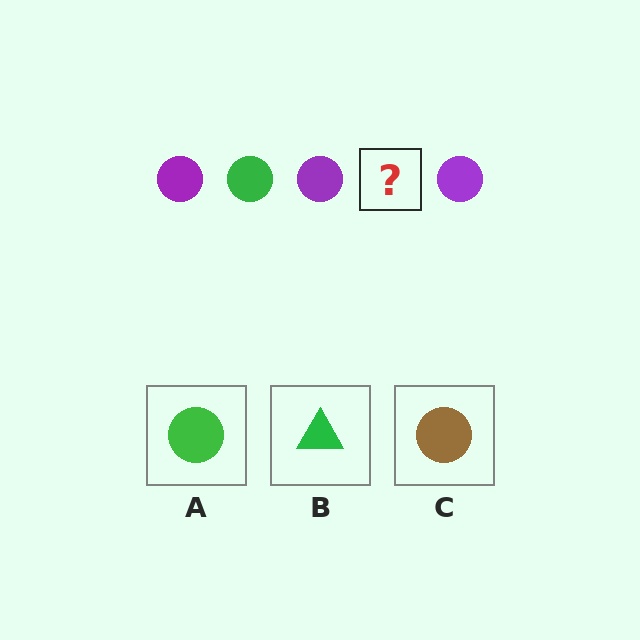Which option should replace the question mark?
Option A.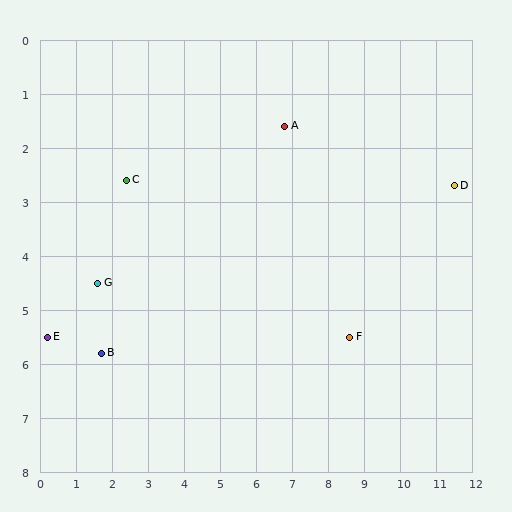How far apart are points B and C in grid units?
Points B and C are about 3.3 grid units apart.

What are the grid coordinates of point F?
Point F is at approximately (8.6, 5.5).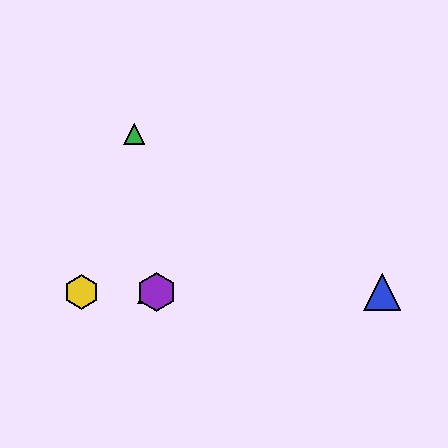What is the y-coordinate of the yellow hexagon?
The yellow hexagon is at y≈292.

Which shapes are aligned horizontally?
The red triangle, the blue triangle, the yellow hexagon, the purple hexagon are aligned horizontally.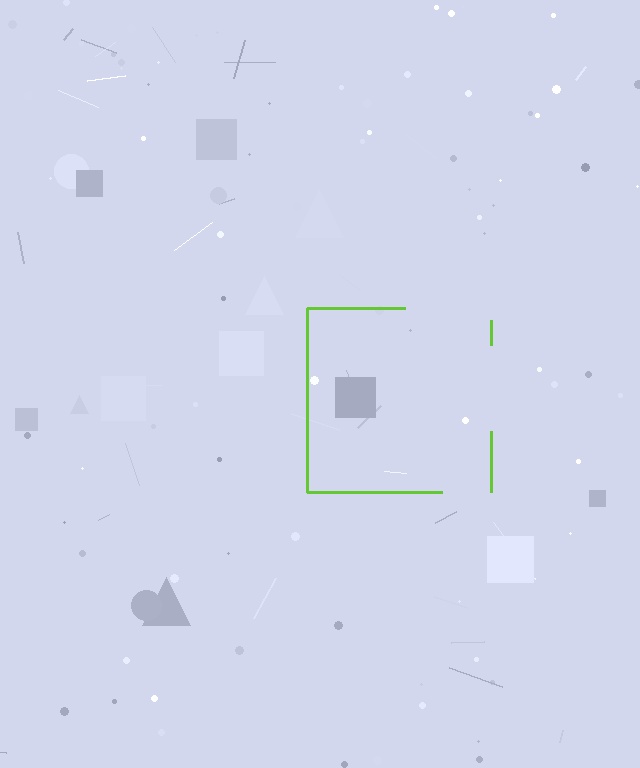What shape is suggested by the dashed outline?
The dashed outline suggests a square.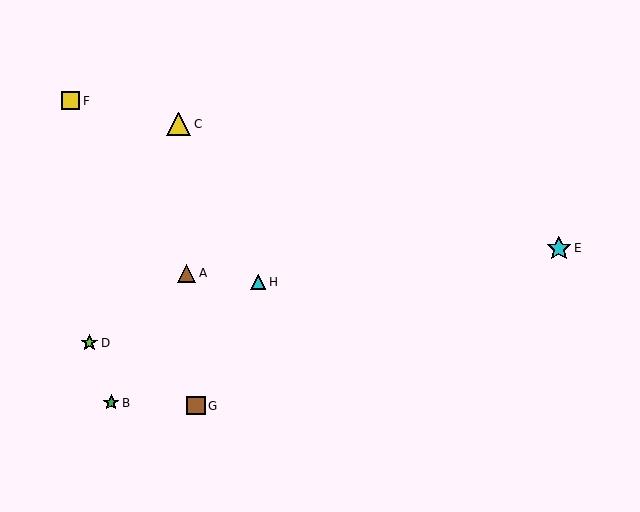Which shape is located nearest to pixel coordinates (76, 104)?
The yellow square (labeled F) at (71, 101) is nearest to that location.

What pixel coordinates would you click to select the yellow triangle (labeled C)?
Click at (179, 124) to select the yellow triangle C.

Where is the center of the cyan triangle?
The center of the cyan triangle is at (258, 282).